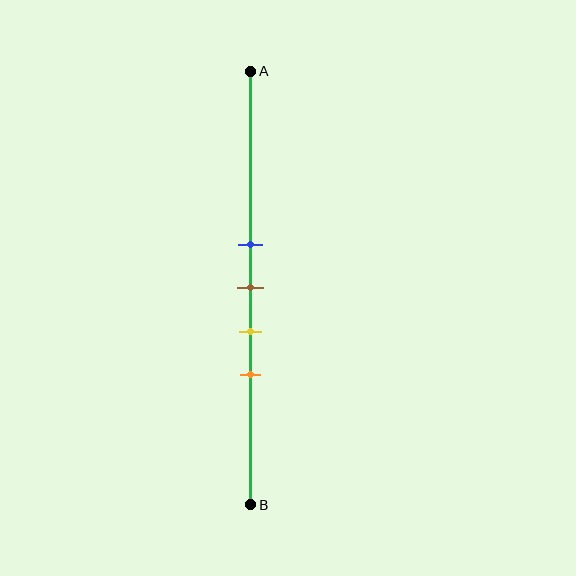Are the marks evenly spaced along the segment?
Yes, the marks are approximately evenly spaced.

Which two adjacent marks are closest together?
The blue and brown marks are the closest adjacent pair.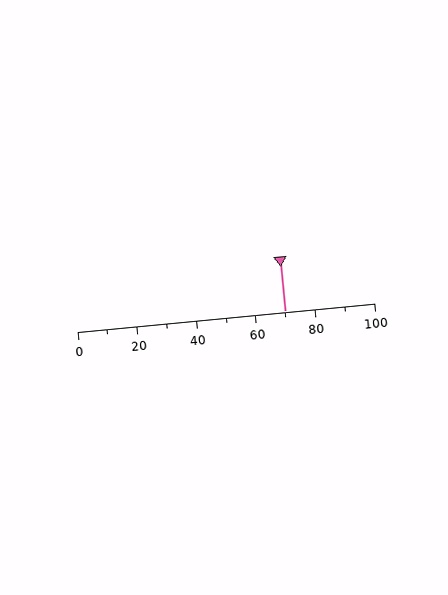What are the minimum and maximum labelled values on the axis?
The axis runs from 0 to 100.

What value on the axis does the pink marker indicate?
The marker indicates approximately 70.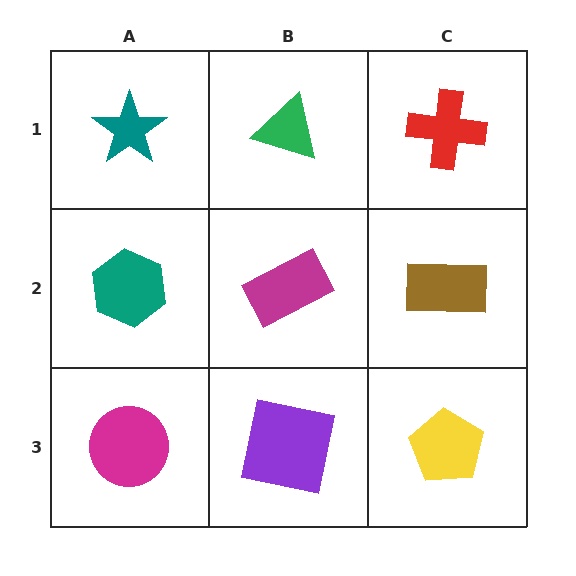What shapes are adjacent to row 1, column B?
A magenta rectangle (row 2, column B), a teal star (row 1, column A), a red cross (row 1, column C).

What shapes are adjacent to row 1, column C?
A brown rectangle (row 2, column C), a green triangle (row 1, column B).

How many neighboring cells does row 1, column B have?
3.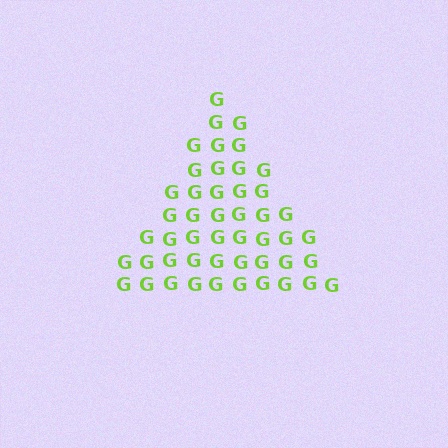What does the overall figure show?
The overall figure shows a triangle.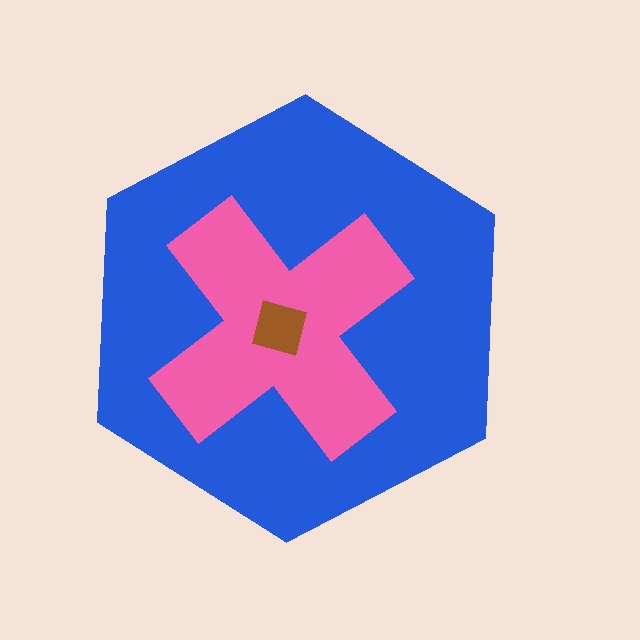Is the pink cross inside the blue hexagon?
Yes.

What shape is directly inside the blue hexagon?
The pink cross.